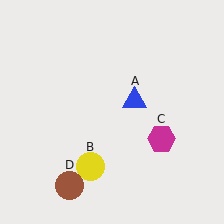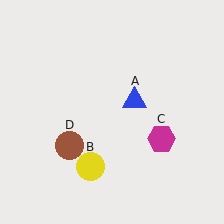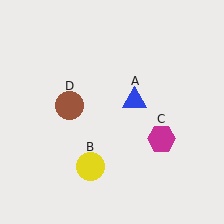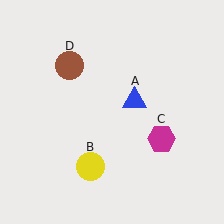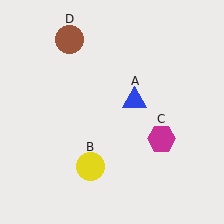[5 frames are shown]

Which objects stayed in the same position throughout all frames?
Blue triangle (object A) and yellow circle (object B) and magenta hexagon (object C) remained stationary.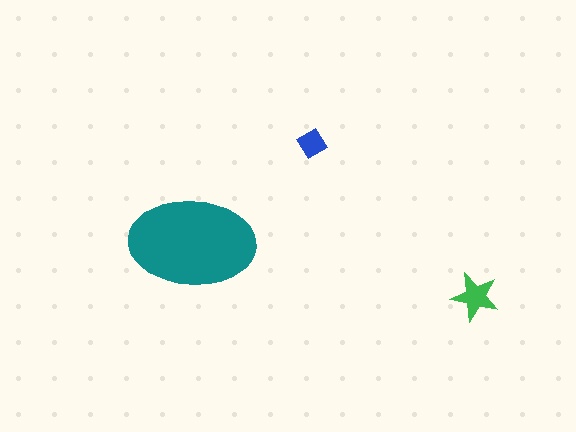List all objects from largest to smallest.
The teal ellipse, the green star, the blue diamond.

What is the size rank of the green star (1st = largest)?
2nd.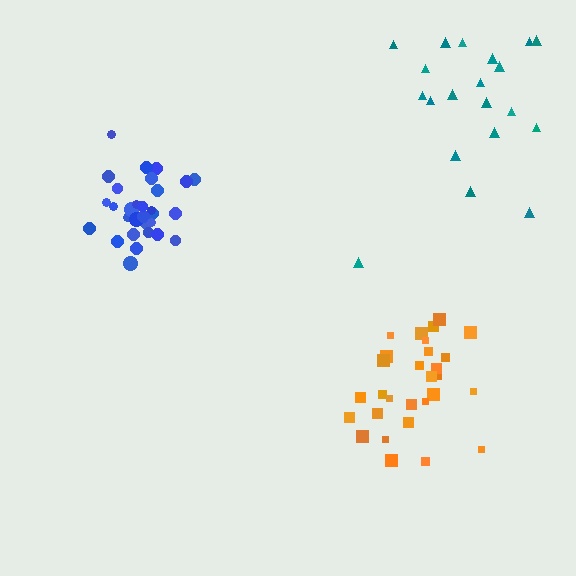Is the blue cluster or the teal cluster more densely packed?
Blue.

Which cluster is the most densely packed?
Blue.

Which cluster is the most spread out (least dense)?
Teal.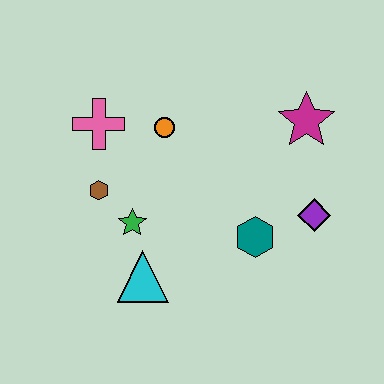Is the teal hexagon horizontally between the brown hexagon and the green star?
No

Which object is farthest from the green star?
The magenta star is farthest from the green star.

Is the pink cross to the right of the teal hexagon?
No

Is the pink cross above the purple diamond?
Yes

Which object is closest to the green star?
The brown hexagon is closest to the green star.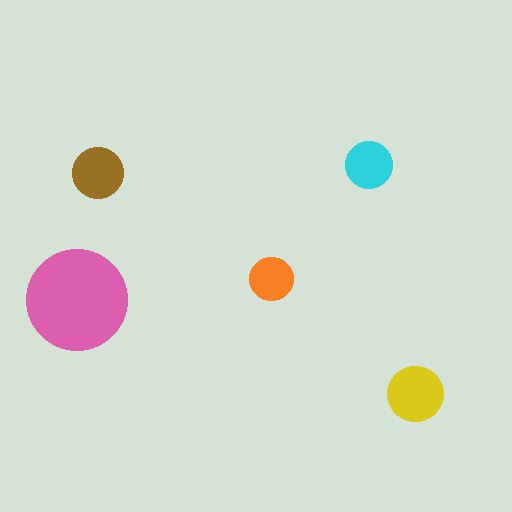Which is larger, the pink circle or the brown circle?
The pink one.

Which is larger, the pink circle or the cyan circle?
The pink one.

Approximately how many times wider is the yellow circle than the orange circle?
About 1.5 times wider.